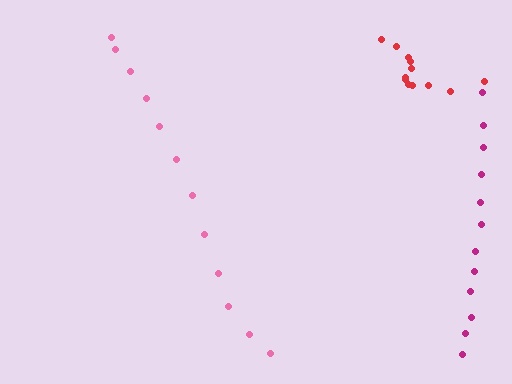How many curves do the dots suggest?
There are 3 distinct paths.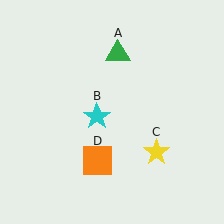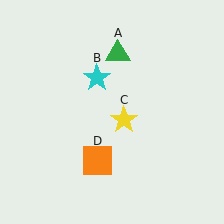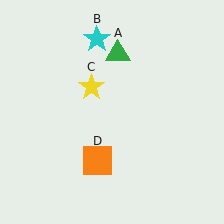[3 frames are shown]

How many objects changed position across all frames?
2 objects changed position: cyan star (object B), yellow star (object C).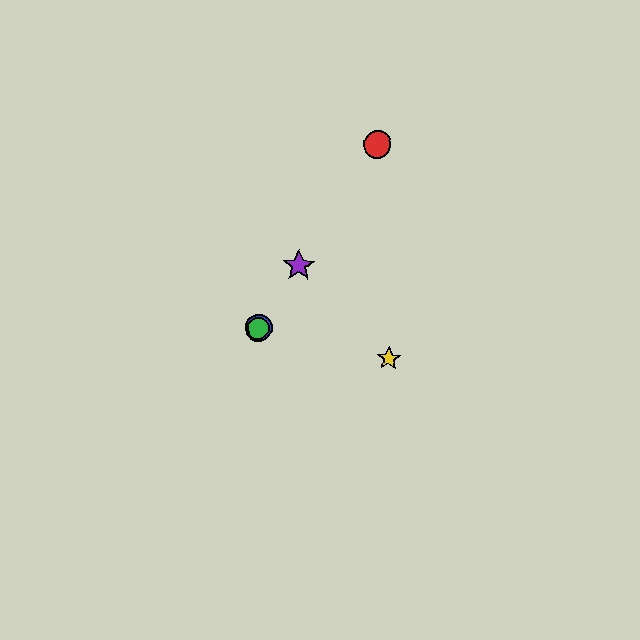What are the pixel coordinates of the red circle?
The red circle is at (377, 144).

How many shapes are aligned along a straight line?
4 shapes (the red circle, the blue circle, the green circle, the purple star) are aligned along a straight line.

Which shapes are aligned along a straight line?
The red circle, the blue circle, the green circle, the purple star are aligned along a straight line.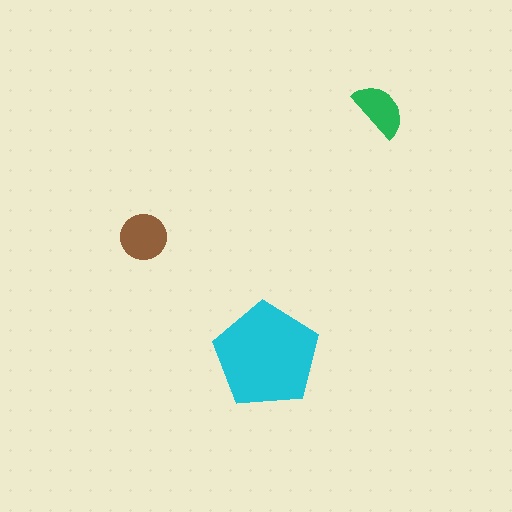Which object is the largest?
The cyan pentagon.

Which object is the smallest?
The green semicircle.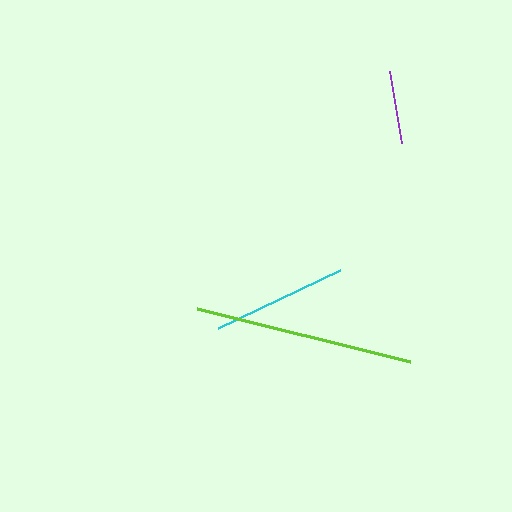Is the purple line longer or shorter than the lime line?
The lime line is longer than the purple line.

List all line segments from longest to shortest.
From longest to shortest: lime, cyan, purple.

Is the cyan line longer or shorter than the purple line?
The cyan line is longer than the purple line.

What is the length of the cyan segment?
The cyan segment is approximately 135 pixels long.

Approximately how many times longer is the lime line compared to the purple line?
The lime line is approximately 3.0 times the length of the purple line.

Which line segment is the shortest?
The purple line is the shortest at approximately 73 pixels.